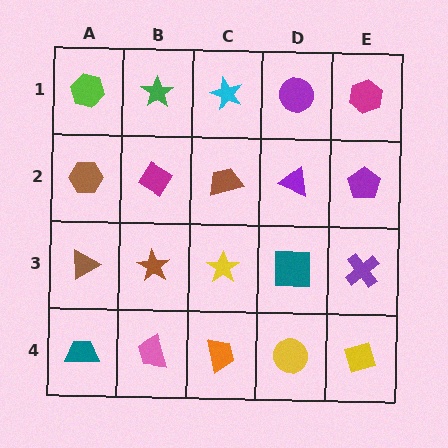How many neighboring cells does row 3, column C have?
4.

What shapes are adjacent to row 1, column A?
A brown hexagon (row 2, column A), a green star (row 1, column B).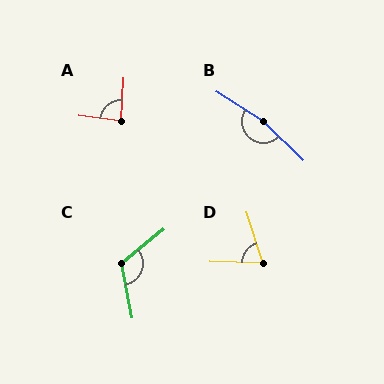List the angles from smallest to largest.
D (71°), A (85°), C (118°), B (167°).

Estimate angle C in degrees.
Approximately 118 degrees.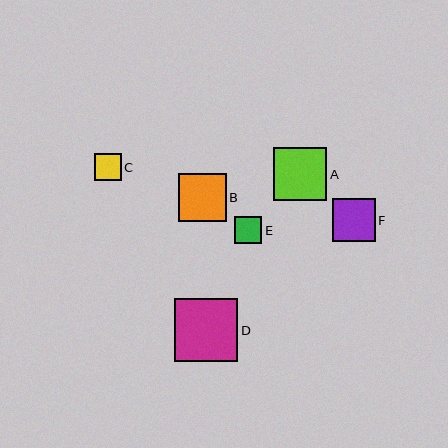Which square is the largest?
Square D is the largest with a size of approximately 63 pixels.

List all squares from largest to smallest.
From largest to smallest: D, A, B, F, E, C.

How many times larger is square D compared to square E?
Square D is approximately 2.3 times the size of square E.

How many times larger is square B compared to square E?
Square B is approximately 1.8 times the size of square E.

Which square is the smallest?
Square C is the smallest with a size of approximately 27 pixels.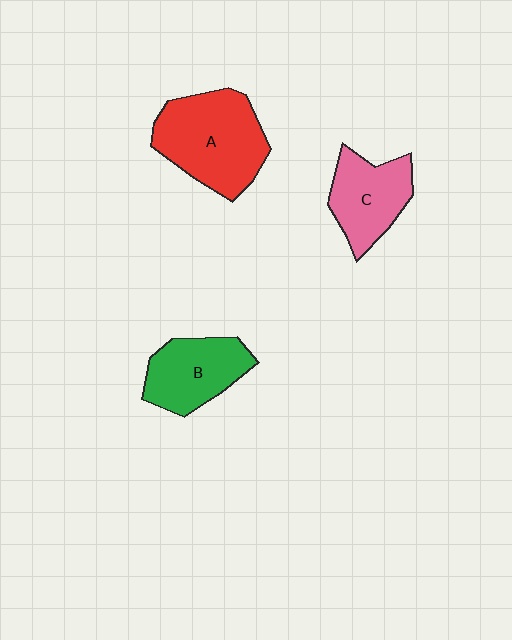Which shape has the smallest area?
Shape C (pink).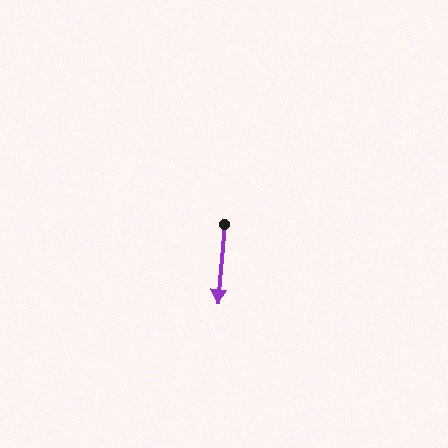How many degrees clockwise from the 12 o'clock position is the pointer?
Approximately 185 degrees.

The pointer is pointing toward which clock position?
Roughly 6 o'clock.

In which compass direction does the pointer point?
South.